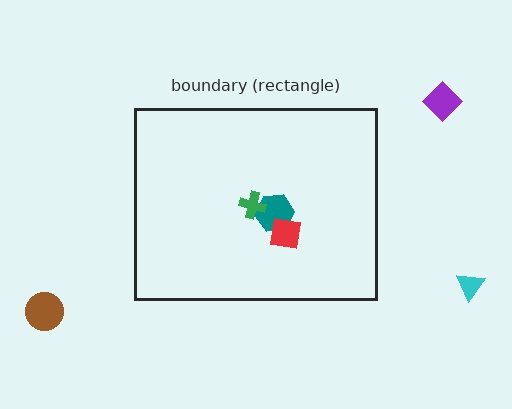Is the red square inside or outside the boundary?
Inside.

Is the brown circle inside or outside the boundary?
Outside.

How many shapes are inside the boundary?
3 inside, 3 outside.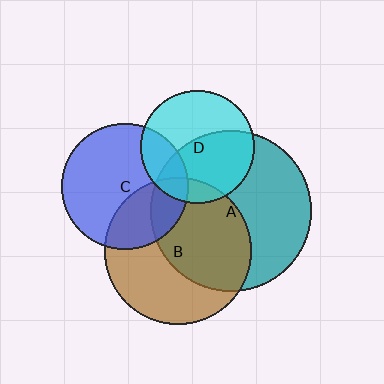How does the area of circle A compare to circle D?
Approximately 2.0 times.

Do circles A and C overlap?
Yes.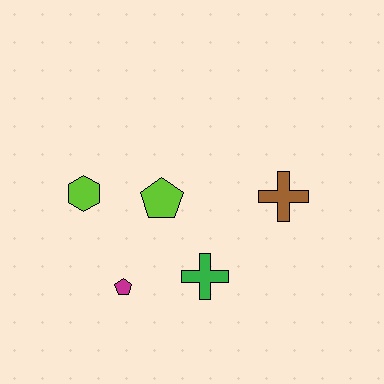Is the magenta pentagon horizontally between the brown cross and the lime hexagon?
Yes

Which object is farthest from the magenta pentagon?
The brown cross is farthest from the magenta pentagon.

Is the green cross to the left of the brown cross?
Yes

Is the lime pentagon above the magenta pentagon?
Yes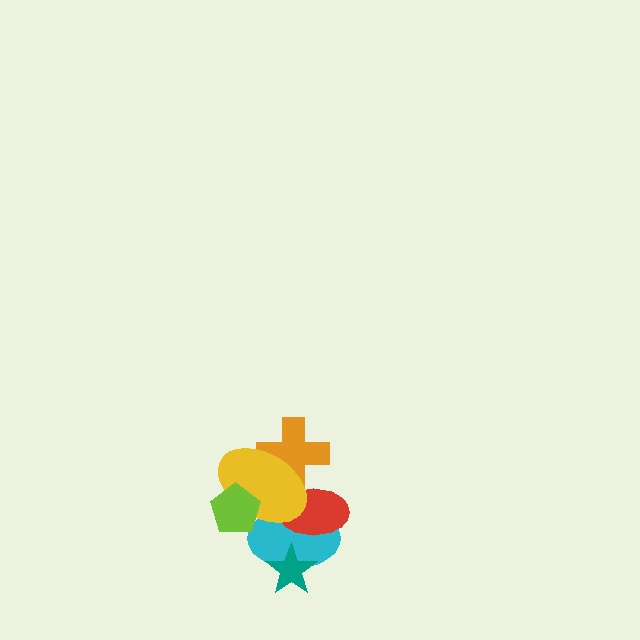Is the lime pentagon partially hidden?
No, no other shape covers it.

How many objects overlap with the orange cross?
2 objects overlap with the orange cross.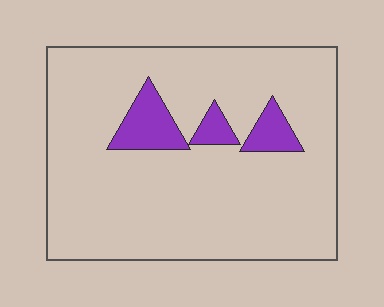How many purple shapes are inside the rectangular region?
3.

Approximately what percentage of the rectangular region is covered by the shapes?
Approximately 10%.